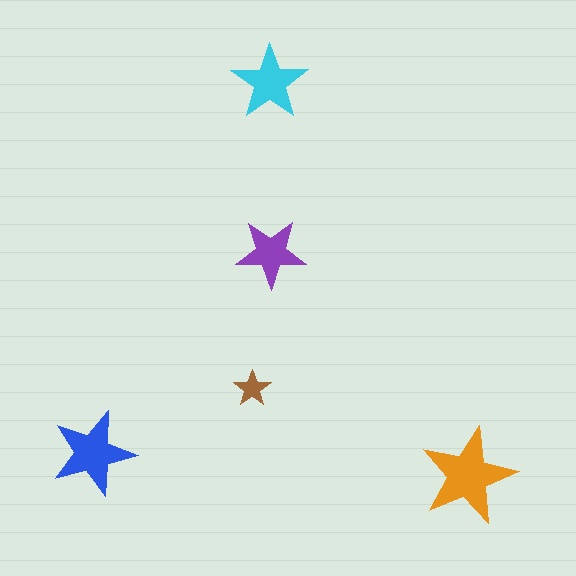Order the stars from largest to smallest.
the orange one, the blue one, the cyan one, the purple one, the brown one.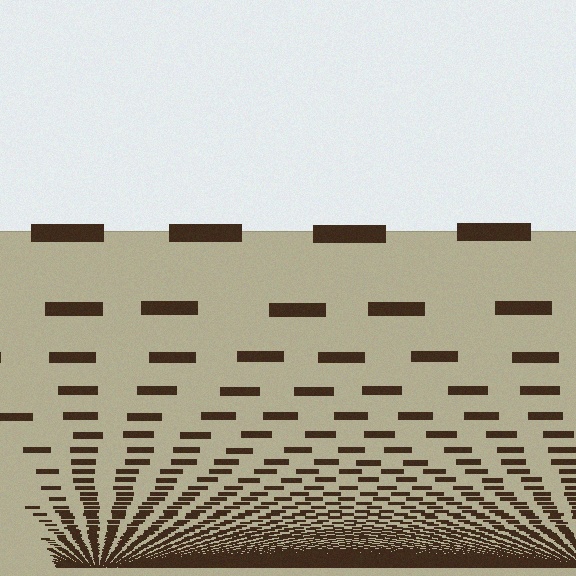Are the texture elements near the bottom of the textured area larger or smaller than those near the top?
Smaller. The gradient is inverted — elements near the bottom are smaller and denser.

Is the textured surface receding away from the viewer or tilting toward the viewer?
The surface appears to tilt toward the viewer. Texture elements get larger and sparser toward the top.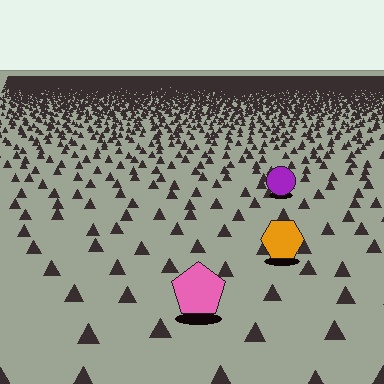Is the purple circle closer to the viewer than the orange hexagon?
No. The orange hexagon is closer — you can tell from the texture gradient: the ground texture is coarser near it.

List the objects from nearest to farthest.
From nearest to farthest: the pink pentagon, the orange hexagon, the purple circle.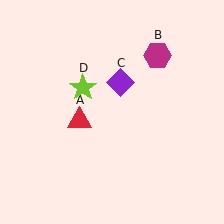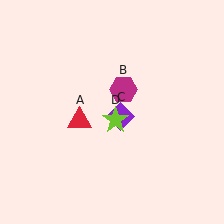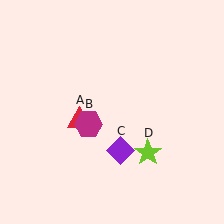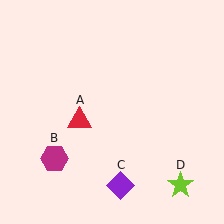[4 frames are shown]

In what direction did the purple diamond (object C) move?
The purple diamond (object C) moved down.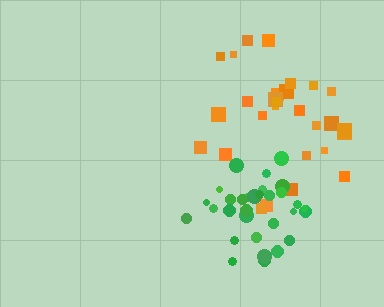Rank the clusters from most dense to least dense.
green, orange.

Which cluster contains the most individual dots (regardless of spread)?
Green (31).